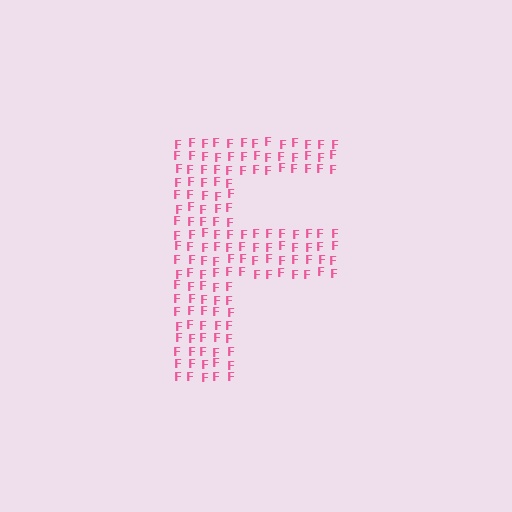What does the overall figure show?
The overall figure shows the letter F.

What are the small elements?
The small elements are letter F's.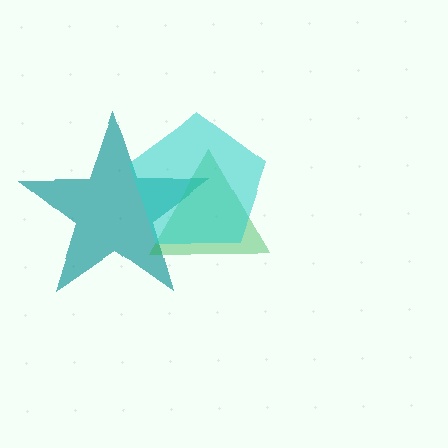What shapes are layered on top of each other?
The layered shapes are: a teal star, a green triangle, a cyan pentagon.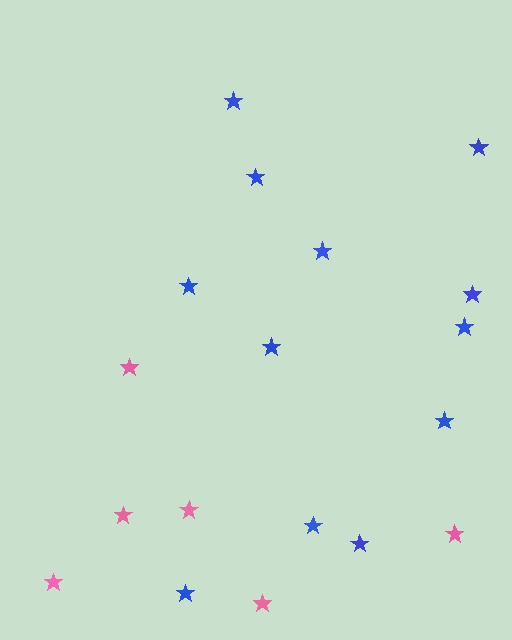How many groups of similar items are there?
There are 2 groups: one group of blue stars (12) and one group of pink stars (6).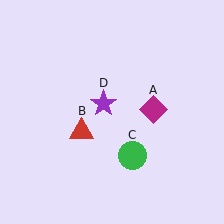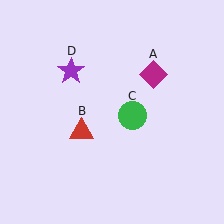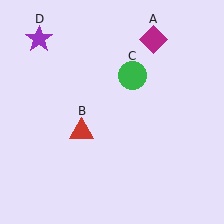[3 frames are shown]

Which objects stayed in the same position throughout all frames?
Red triangle (object B) remained stationary.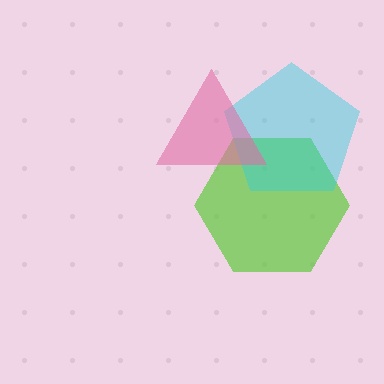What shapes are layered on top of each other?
The layered shapes are: a lime hexagon, a cyan pentagon, a pink triangle.